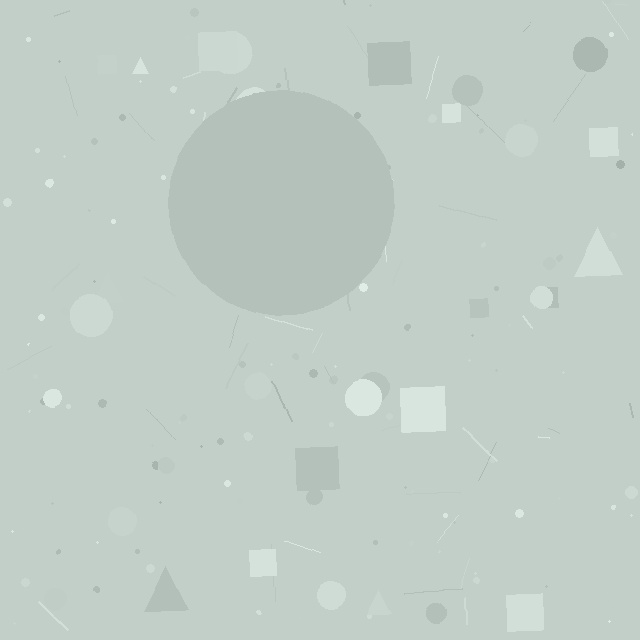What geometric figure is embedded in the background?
A circle is embedded in the background.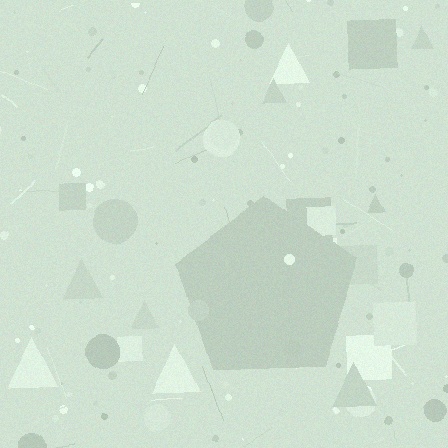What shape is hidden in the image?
A pentagon is hidden in the image.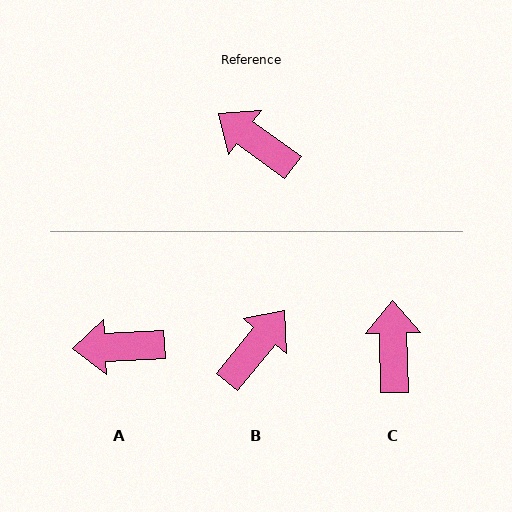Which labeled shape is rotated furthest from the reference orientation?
B, about 93 degrees away.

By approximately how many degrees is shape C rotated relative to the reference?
Approximately 53 degrees clockwise.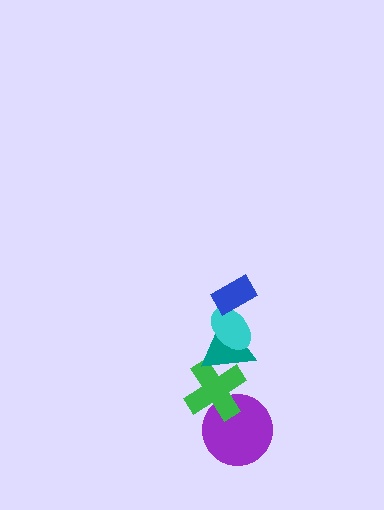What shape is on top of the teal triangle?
The cyan ellipse is on top of the teal triangle.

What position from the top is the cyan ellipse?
The cyan ellipse is 2nd from the top.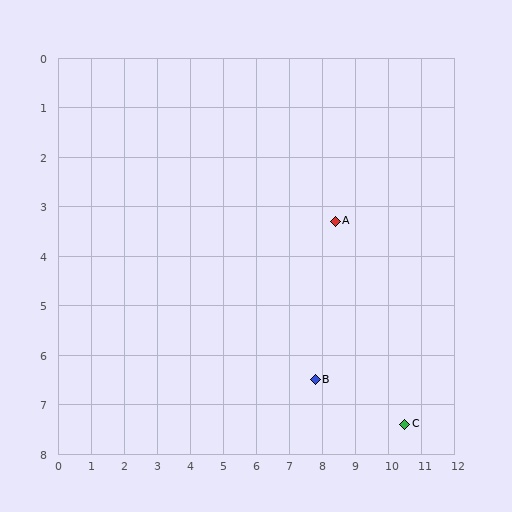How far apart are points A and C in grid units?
Points A and C are about 4.6 grid units apart.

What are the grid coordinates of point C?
Point C is at approximately (10.5, 7.4).